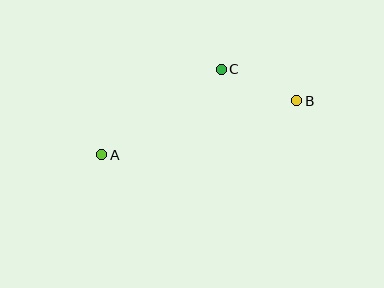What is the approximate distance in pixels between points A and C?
The distance between A and C is approximately 147 pixels.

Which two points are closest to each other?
Points B and C are closest to each other.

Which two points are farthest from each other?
Points A and B are farthest from each other.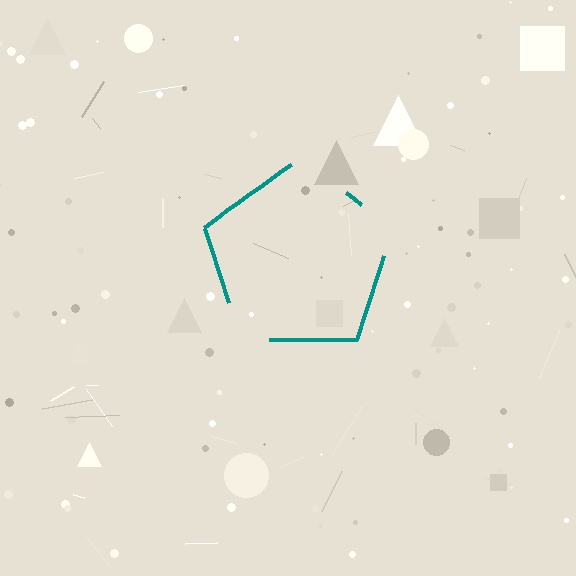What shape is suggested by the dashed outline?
The dashed outline suggests a pentagon.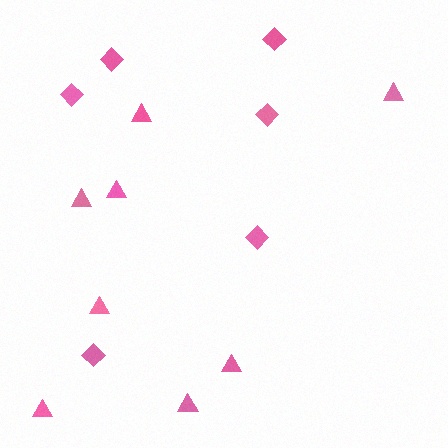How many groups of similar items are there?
There are 2 groups: one group of triangles (8) and one group of diamonds (6).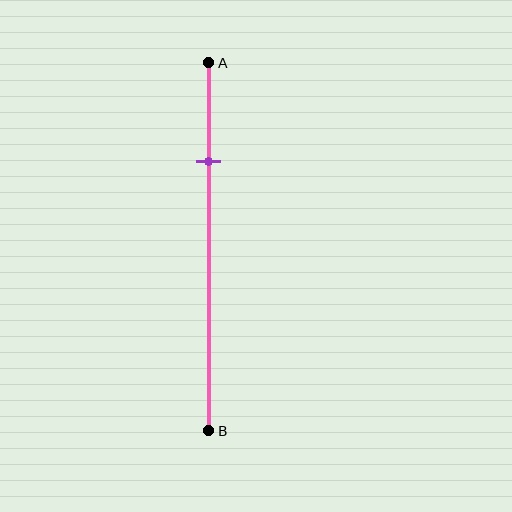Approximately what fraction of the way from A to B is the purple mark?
The purple mark is approximately 25% of the way from A to B.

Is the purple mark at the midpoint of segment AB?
No, the mark is at about 25% from A, not at the 50% midpoint.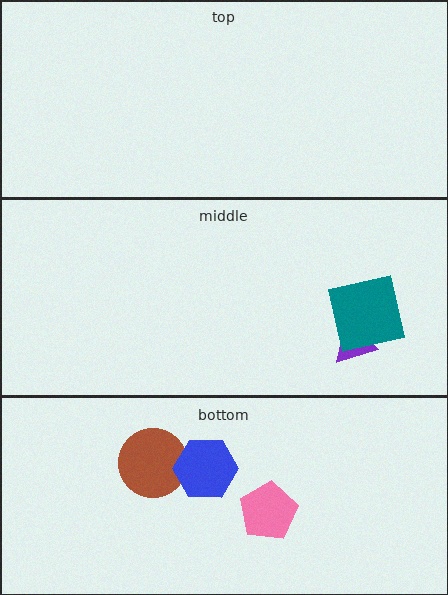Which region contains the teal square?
The middle region.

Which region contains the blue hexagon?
The bottom region.